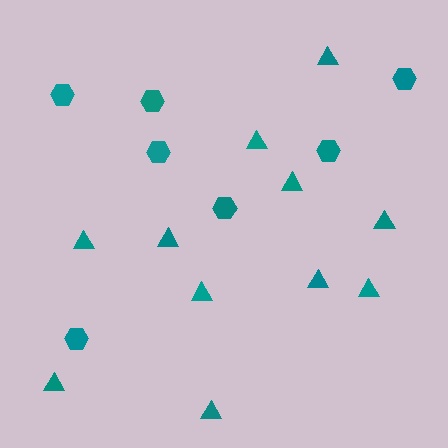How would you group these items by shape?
There are 2 groups: one group of hexagons (7) and one group of triangles (11).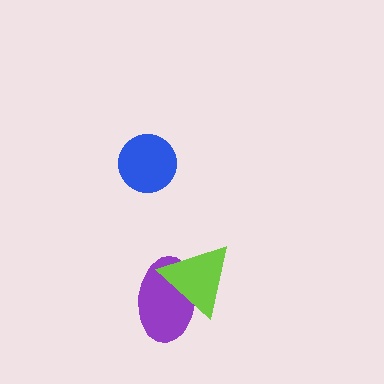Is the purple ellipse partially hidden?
Yes, it is partially covered by another shape.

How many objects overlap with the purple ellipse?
1 object overlaps with the purple ellipse.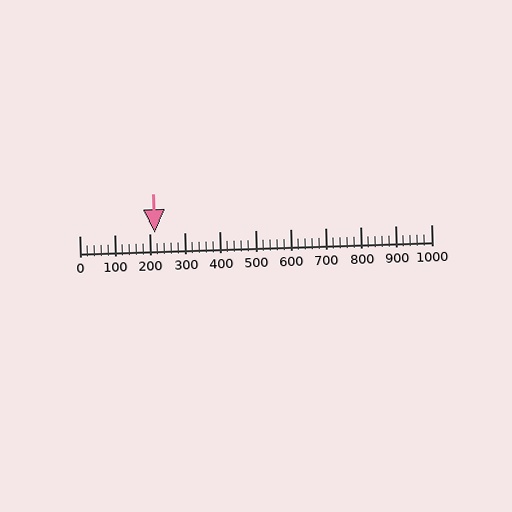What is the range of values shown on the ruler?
The ruler shows values from 0 to 1000.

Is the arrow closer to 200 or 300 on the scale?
The arrow is closer to 200.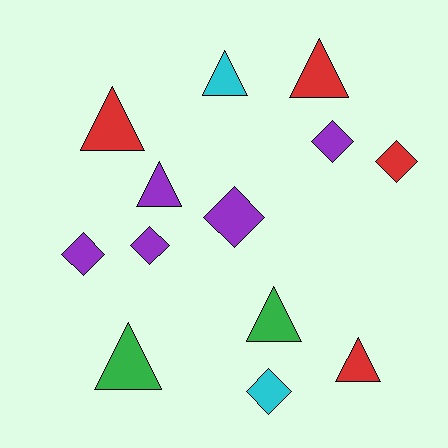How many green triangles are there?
There are 2 green triangles.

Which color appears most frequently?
Purple, with 5 objects.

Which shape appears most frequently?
Triangle, with 7 objects.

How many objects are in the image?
There are 13 objects.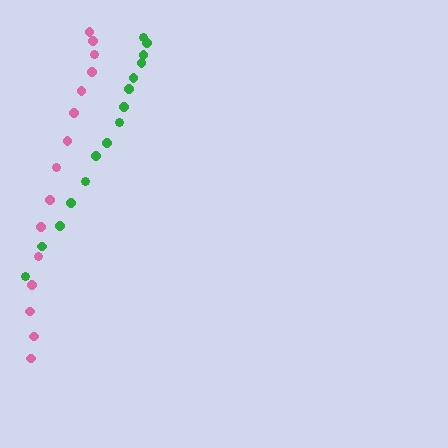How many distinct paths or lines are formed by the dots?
There are 2 distinct paths.